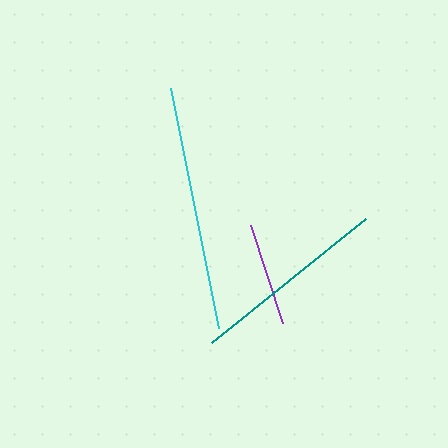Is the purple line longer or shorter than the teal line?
The teal line is longer than the purple line.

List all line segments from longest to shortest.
From longest to shortest: cyan, teal, purple.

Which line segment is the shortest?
The purple line is the shortest at approximately 102 pixels.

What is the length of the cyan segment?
The cyan segment is approximately 245 pixels long.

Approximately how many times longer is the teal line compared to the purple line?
The teal line is approximately 1.9 times the length of the purple line.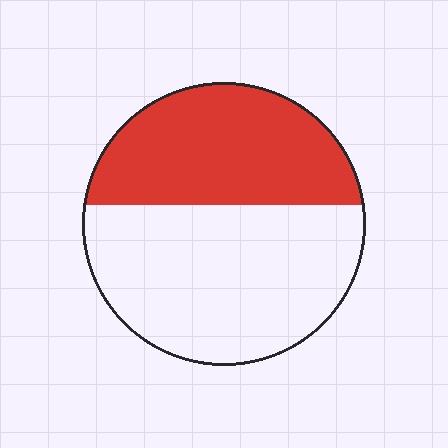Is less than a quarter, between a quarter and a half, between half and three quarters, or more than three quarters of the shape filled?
Between a quarter and a half.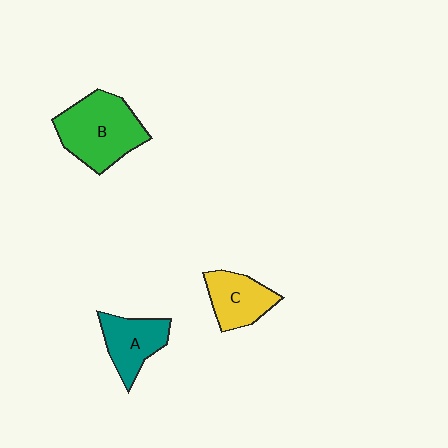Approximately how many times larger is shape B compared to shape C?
Approximately 1.6 times.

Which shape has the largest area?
Shape B (green).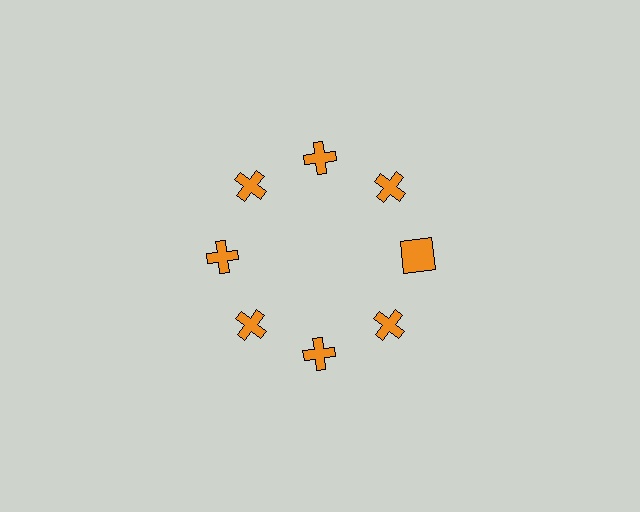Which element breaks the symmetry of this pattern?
The orange square at roughly the 3 o'clock position breaks the symmetry. All other shapes are orange crosses.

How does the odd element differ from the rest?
It has a different shape: square instead of cross.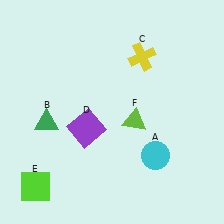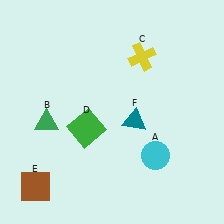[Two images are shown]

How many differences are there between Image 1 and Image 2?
There are 3 differences between the two images.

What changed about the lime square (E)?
In Image 1, E is lime. In Image 2, it changed to brown.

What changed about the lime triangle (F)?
In Image 1, F is lime. In Image 2, it changed to teal.